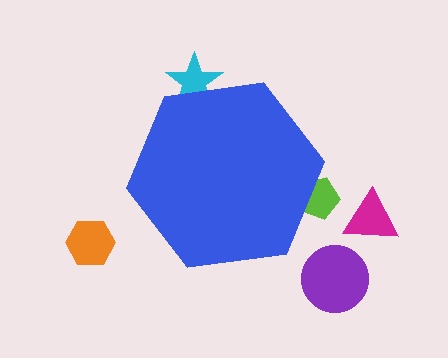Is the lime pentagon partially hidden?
Yes, the lime pentagon is partially hidden behind the blue hexagon.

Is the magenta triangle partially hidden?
No, the magenta triangle is fully visible.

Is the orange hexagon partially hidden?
No, the orange hexagon is fully visible.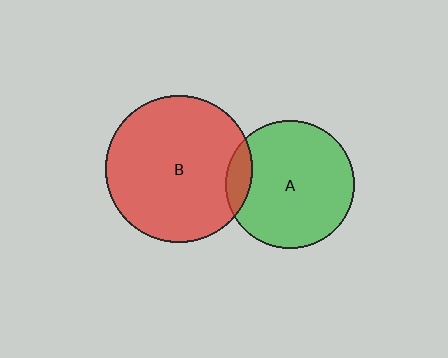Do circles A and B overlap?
Yes.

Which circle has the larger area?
Circle B (red).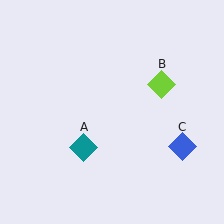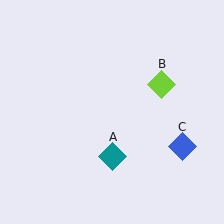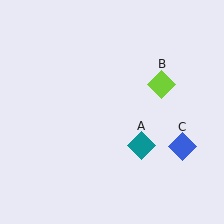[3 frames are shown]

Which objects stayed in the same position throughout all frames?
Lime diamond (object B) and blue diamond (object C) remained stationary.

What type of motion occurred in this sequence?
The teal diamond (object A) rotated counterclockwise around the center of the scene.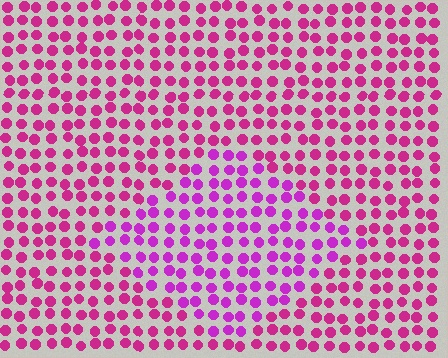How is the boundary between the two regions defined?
The boundary is defined purely by a slight shift in hue (about 26 degrees). Spacing, size, and orientation are identical on both sides.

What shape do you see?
I see a diamond.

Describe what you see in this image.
The image is filled with small magenta elements in a uniform arrangement. A diamond-shaped region is visible where the elements are tinted to a slightly different hue, forming a subtle color boundary.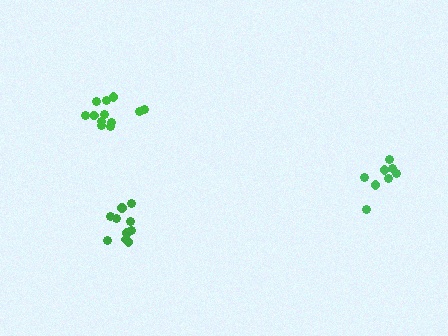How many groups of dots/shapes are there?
There are 3 groups.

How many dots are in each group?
Group 1: 8 dots, Group 2: 12 dots, Group 3: 10 dots (30 total).